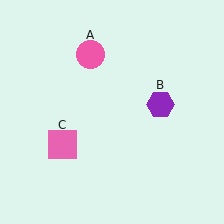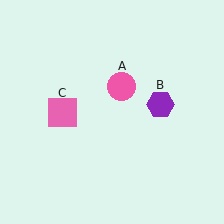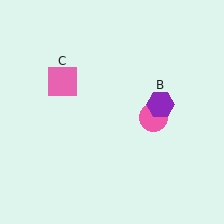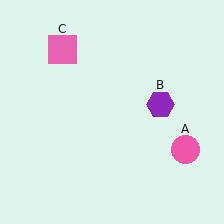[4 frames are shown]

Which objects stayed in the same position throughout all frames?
Purple hexagon (object B) remained stationary.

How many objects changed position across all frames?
2 objects changed position: pink circle (object A), pink square (object C).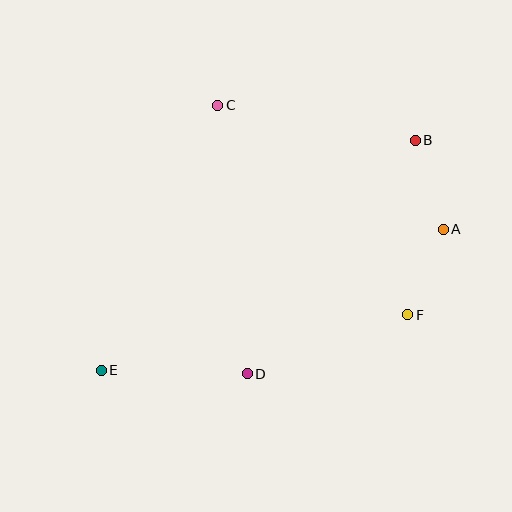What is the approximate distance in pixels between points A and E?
The distance between A and E is approximately 370 pixels.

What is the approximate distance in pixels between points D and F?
The distance between D and F is approximately 171 pixels.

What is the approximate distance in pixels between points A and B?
The distance between A and B is approximately 93 pixels.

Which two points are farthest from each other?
Points B and E are farthest from each other.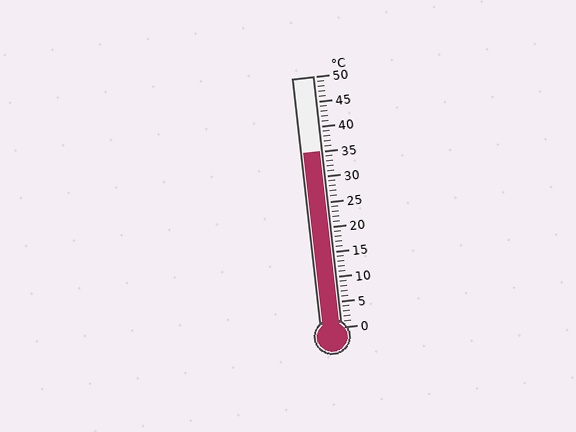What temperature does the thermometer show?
The thermometer shows approximately 35°C.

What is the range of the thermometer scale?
The thermometer scale ranges from 0°C to 50°C.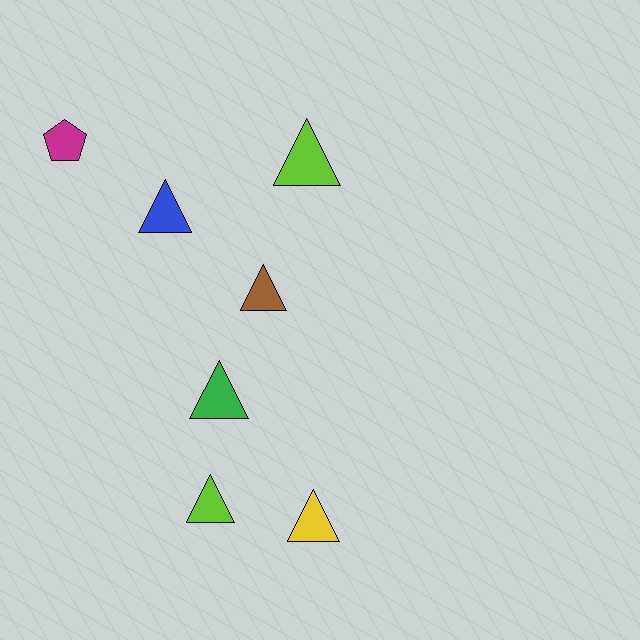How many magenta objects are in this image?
There is 1 magenta object.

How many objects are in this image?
There are 7 objects.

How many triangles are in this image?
There are 6 triangles.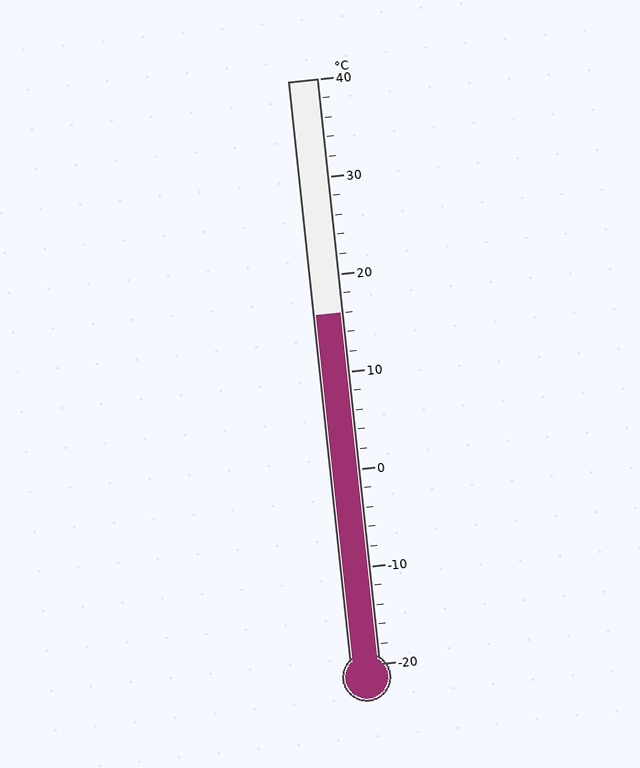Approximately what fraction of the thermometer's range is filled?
The thermometer is filled to approximately 60% of its range.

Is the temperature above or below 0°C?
The temperature is above 0°C.